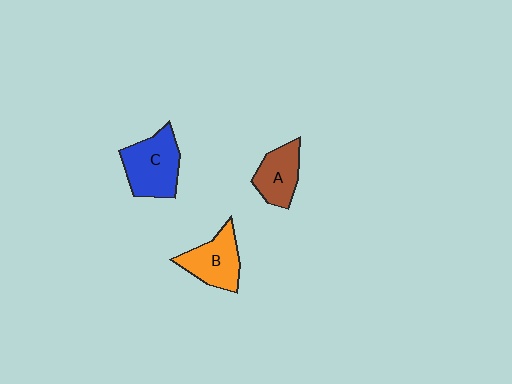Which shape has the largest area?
Shape C (blue).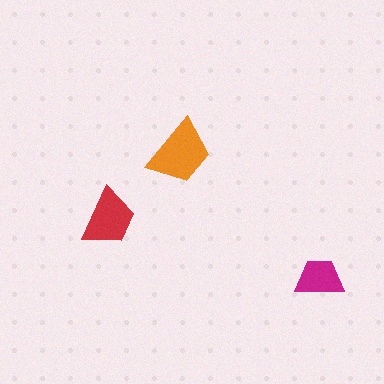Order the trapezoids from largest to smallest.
the orange one, the red one, the magenta one.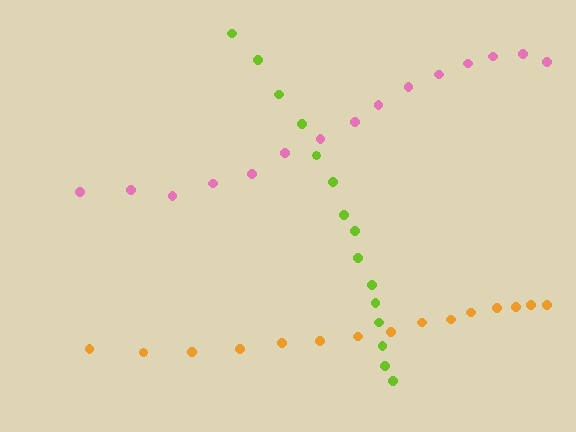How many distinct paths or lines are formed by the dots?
There are 3 distinct paths.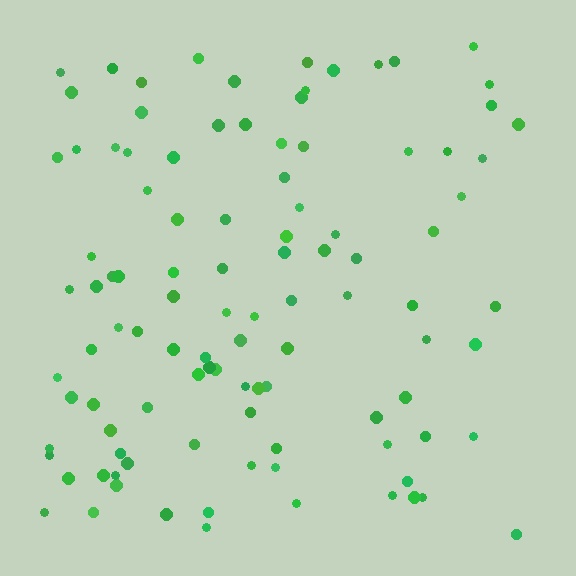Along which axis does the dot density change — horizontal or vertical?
Horizontal.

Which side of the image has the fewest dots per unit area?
The right.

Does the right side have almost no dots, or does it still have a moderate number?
Still a moderate number, just noticeably fewer than the left.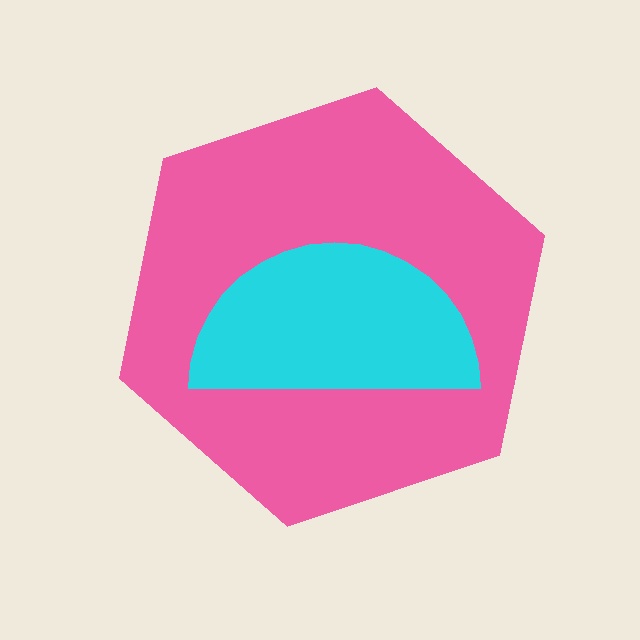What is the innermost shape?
The cyan semicircle.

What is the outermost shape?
The pink hexagon.